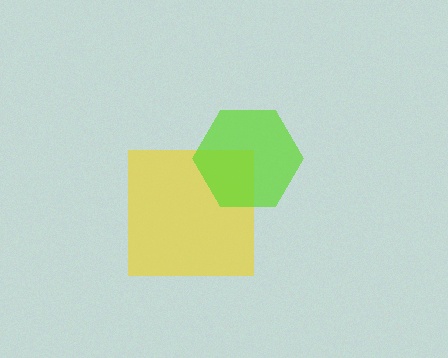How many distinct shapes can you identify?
There are 2 distinct shapes: a yellow square, a lime hexagon.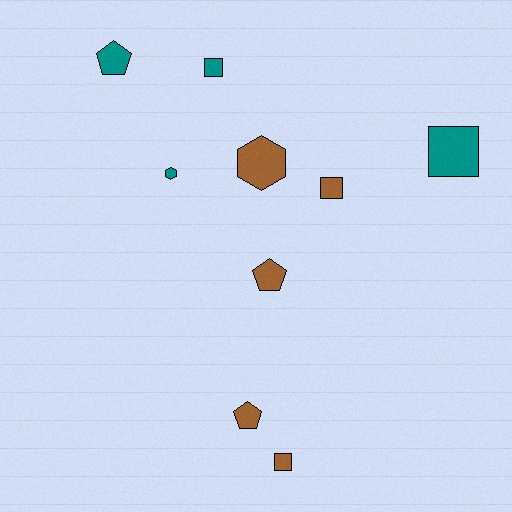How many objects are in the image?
There are 9 objects.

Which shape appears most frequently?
Square, with 4 objects.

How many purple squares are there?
There are no purple squares.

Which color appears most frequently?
Brown, with 5 objects.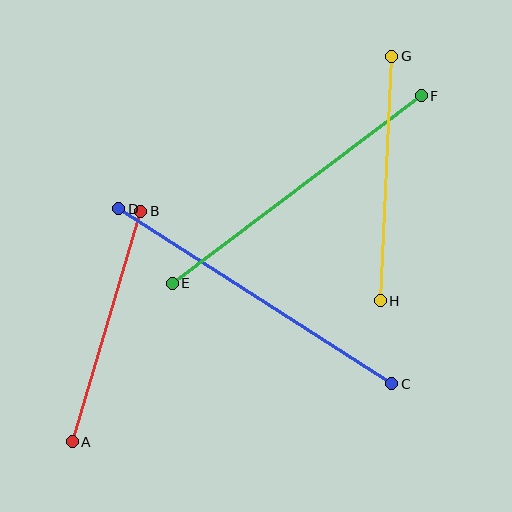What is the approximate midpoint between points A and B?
The midpoint is at approximately (107, 327) pixels.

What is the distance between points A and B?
The distance is approximately 240 pixels.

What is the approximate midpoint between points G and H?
The midpoint is at approximately (386, 178) pixels.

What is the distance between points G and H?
The distance is approximately 245 pixels.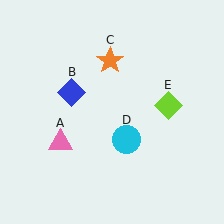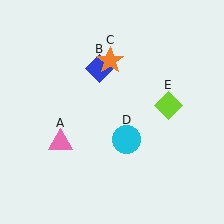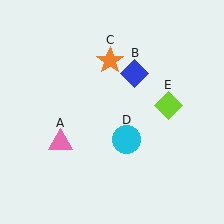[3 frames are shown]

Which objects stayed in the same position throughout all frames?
Pink triangle (object A) and orange star (object C) and cyan circle (object D) and lime diamond (object E) remained stationary.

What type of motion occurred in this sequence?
The blue diamond (object B) rotated clockwise around the center of the scene.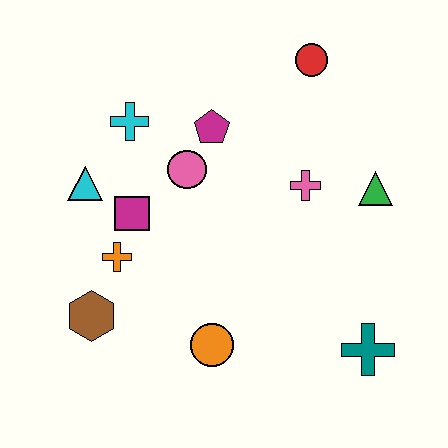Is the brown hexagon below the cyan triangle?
Yes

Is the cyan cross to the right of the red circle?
No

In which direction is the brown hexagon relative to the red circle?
The brown hexagon is below the red circle.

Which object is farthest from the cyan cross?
The teal cross is farthest from the cyan cross.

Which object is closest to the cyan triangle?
The magenta square is closest to the cyan triangle.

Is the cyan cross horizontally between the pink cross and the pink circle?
No